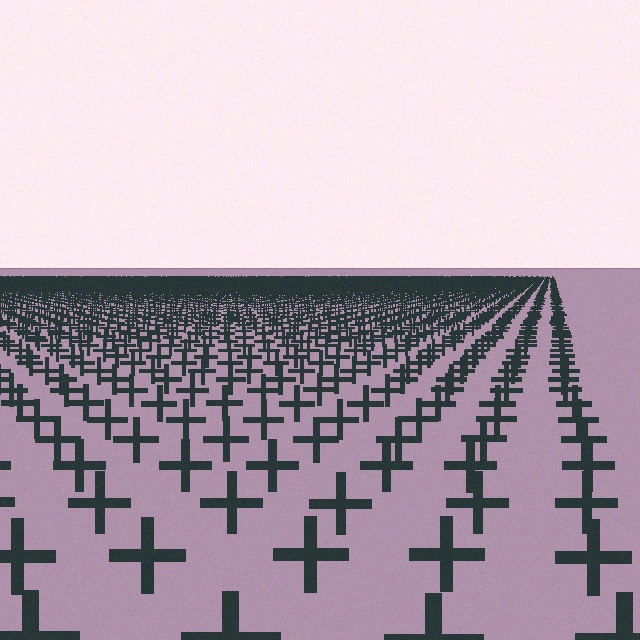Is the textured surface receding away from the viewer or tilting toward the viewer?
The surface is receding away from the viewer. Texture elements get smaller and denser toward the top.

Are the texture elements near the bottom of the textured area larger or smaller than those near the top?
Larger. Near the bottom, elements are closer to the viewer and appear at a bigger on-screen size.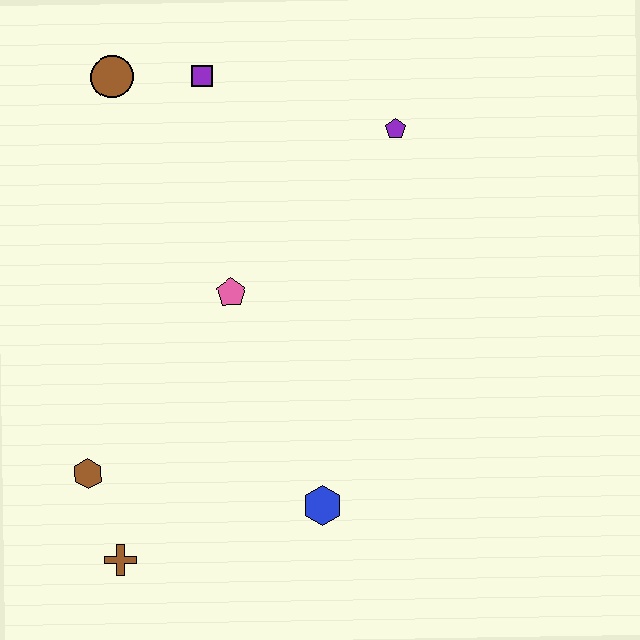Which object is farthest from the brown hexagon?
The purple pentagon is farthest from the brown hexagon.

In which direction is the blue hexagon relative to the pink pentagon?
The blue hexagon is below the pink pentagon.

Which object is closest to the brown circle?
The purple square is closest to the brown circle.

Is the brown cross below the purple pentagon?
Yes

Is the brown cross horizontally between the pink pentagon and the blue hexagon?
No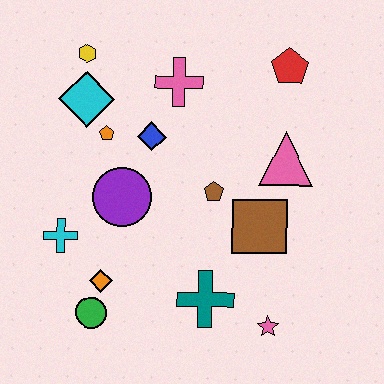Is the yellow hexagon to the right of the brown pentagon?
No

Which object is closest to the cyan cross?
The orange diamond is closest to the cyan cross.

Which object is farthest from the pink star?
The yellow hexagon is farthest from the pink star.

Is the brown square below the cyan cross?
No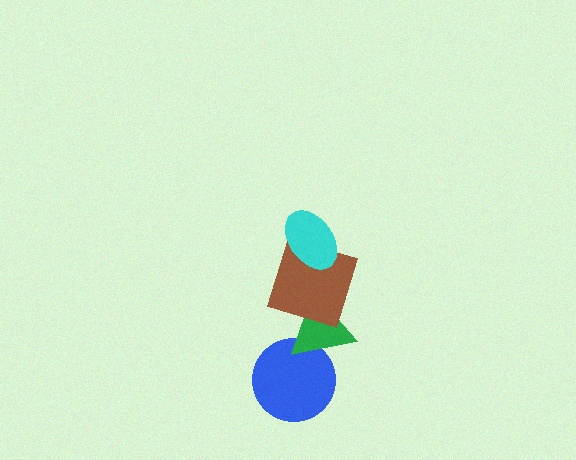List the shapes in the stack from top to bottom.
From top to bottom: the cyan ellipse, the brown square, the green triangle, the blue circle.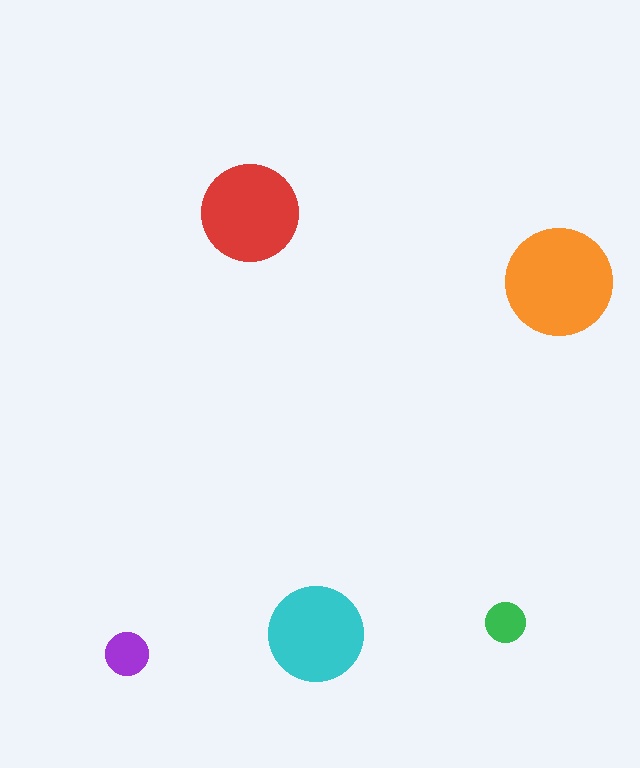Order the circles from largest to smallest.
the orange one, the red one, the cyan one, the purple one, the green one.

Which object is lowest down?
The purple circle is bottommost.